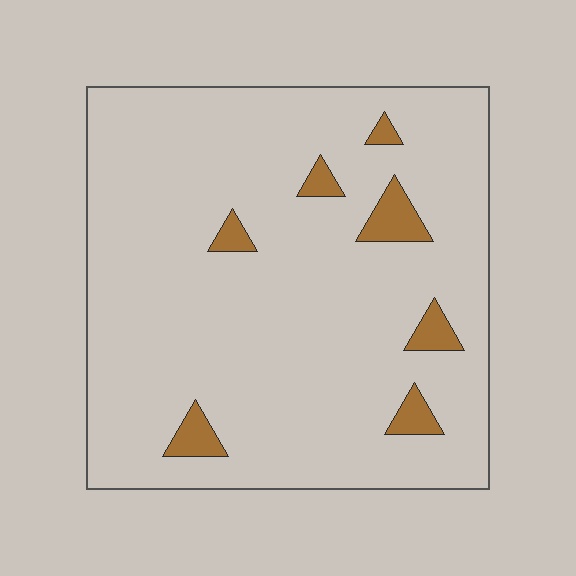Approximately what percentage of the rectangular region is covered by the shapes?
Approximately 5%.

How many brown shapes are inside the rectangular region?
7.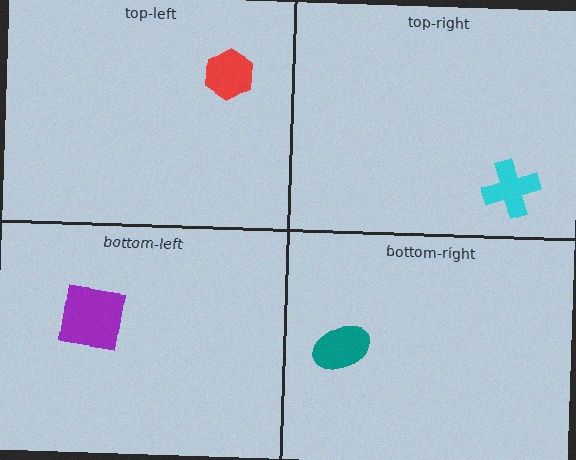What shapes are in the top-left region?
The red hexagon.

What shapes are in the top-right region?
The cyan cross.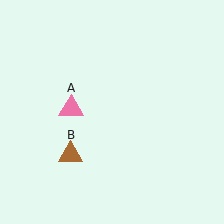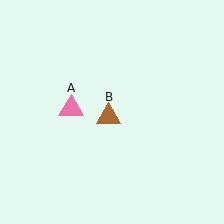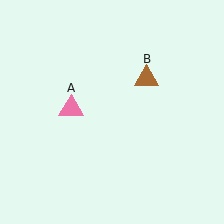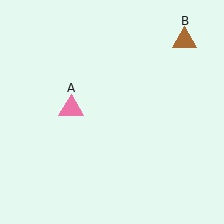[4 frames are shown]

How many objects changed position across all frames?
1 object changed position: brown triangle (object B).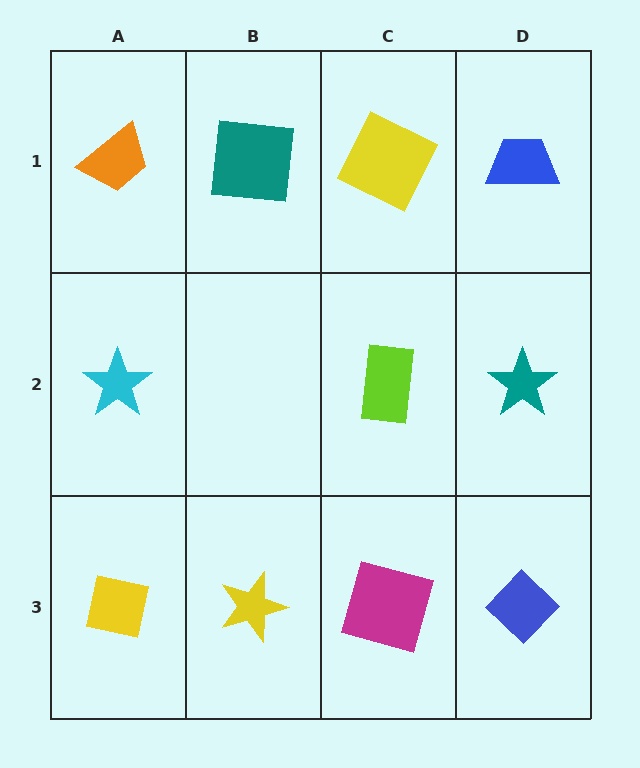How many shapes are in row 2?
3 shapes.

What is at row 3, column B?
A yellow star.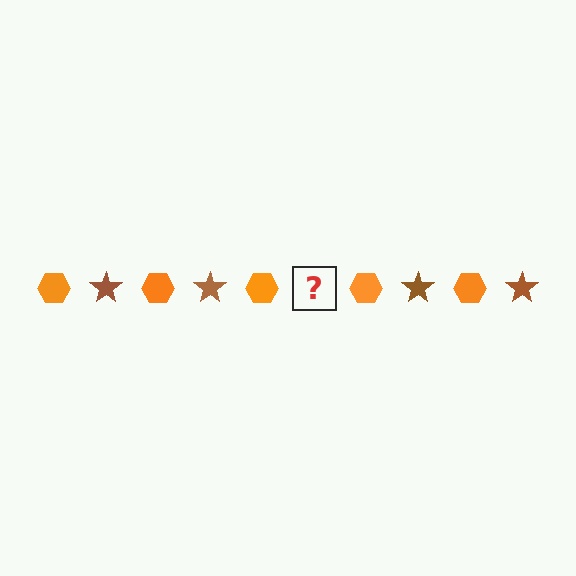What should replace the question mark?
The question mark should be replaced with a brown star.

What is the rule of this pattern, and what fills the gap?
The rule is that the pattern alternates between orange hexagon and brown star. The gap should be filled with a brown star.